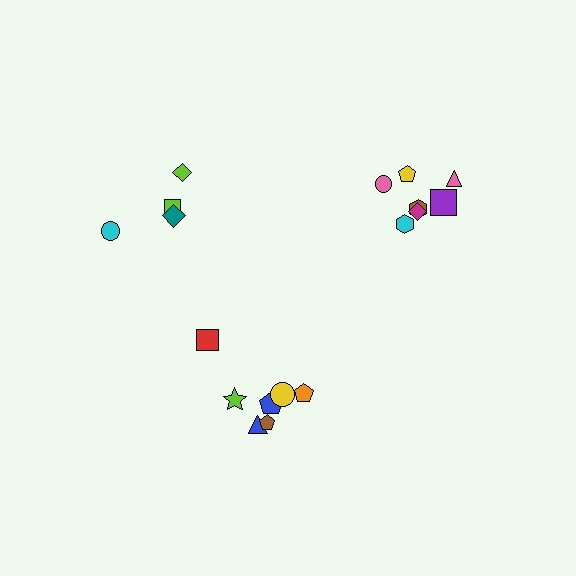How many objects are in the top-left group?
There are 4 objects.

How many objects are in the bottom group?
There are 7 objects.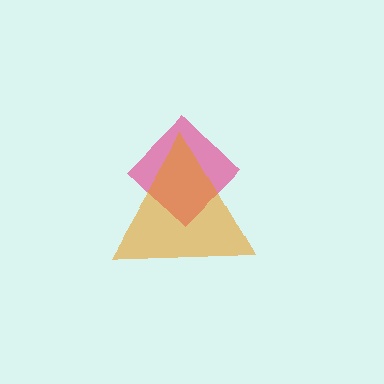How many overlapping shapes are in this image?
There are 2 overlapping shapes in the image.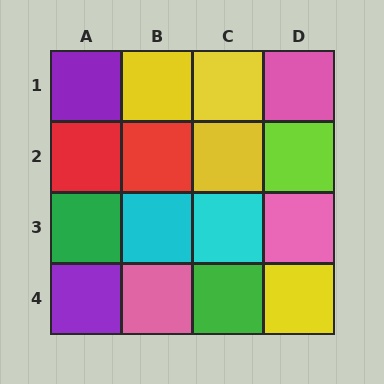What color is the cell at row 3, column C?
Cyan.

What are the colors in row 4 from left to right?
Purple, pink, green, yellow.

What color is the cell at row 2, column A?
Red.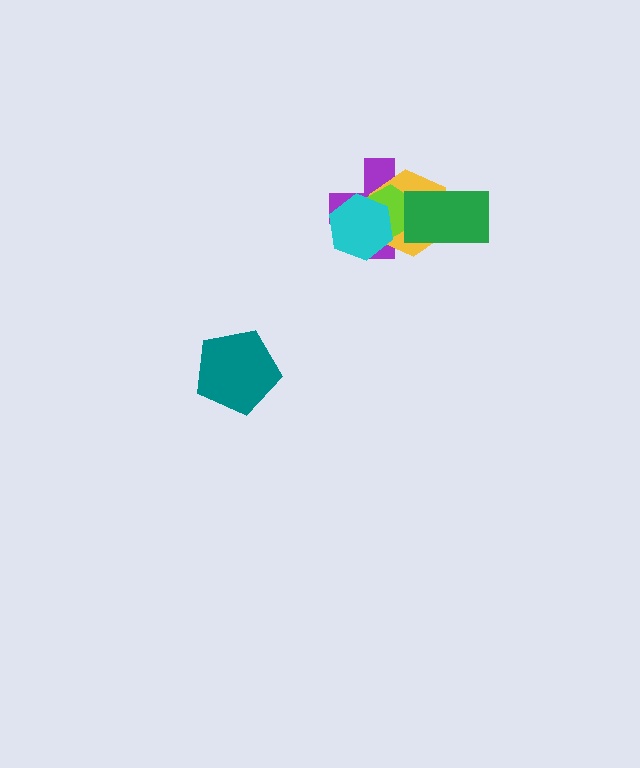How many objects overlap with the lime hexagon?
4 objects overlap with the lime hexagon.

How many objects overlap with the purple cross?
4 objects overlap with the purple cross.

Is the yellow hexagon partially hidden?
Yes, it is partially covered by another shape.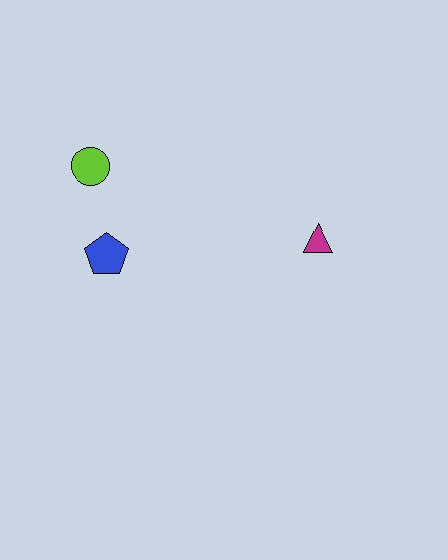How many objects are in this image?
There are 3 objects.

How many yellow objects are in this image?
There are no yellow objects.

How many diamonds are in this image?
There are no diamonds.